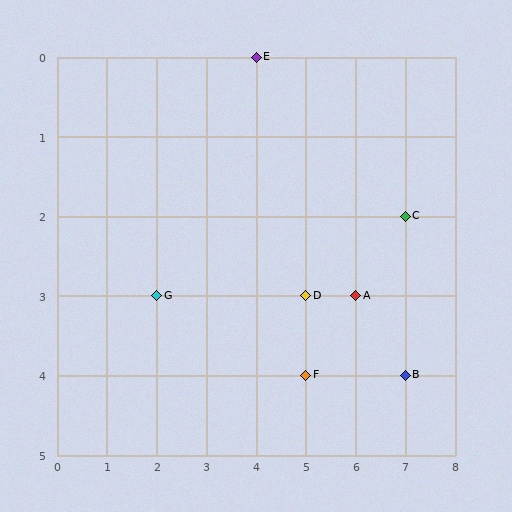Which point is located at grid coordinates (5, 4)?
Point F is at (5, 4).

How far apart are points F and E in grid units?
Points F and E are 1 column and 4 rows apart (about 4.1 grid units diagonally).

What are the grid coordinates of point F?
Point F is at grid coordinates (5, 4).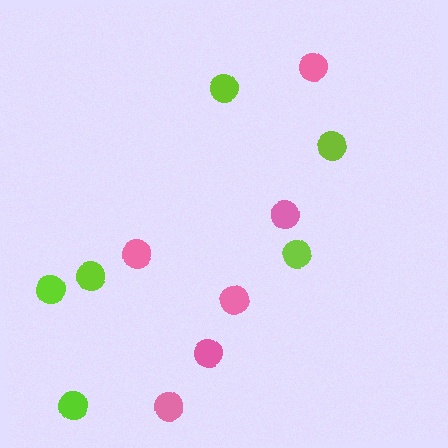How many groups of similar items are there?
There are 2 groups: one group of lime circles (6) and one group of pink circles (6).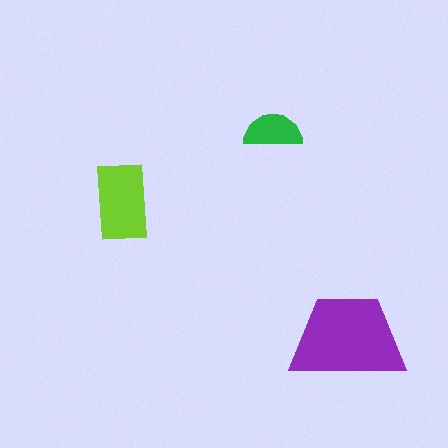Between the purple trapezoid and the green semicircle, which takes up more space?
The purple trapezoid.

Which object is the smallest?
The green semicircle.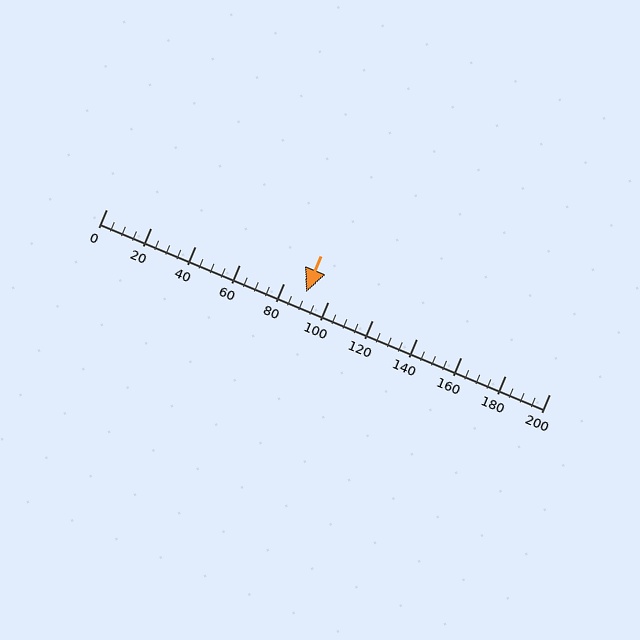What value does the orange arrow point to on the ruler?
The orange arrow points to approximately 90.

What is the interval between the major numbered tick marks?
The major tick marks are spaced 20 units apart.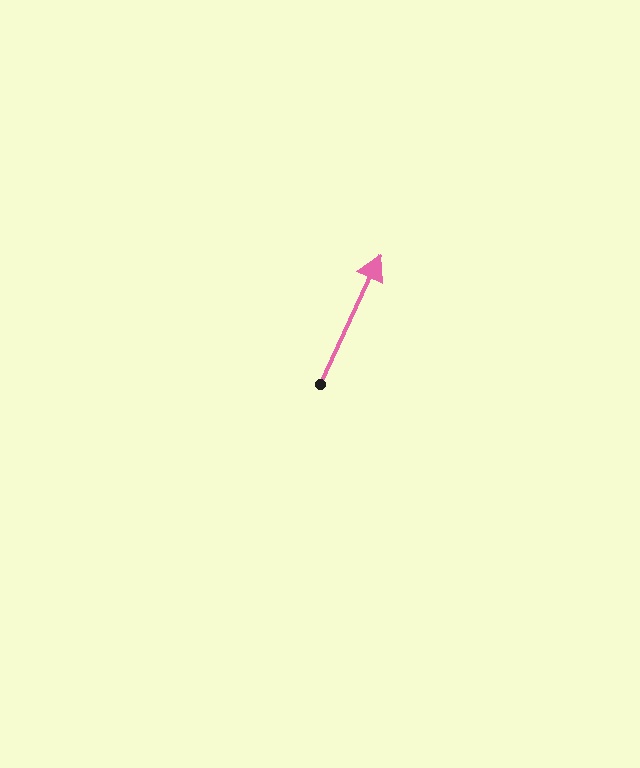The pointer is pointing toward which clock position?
Roughly 1 o'clock.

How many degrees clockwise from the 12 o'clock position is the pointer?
Approximately 25 degrees.